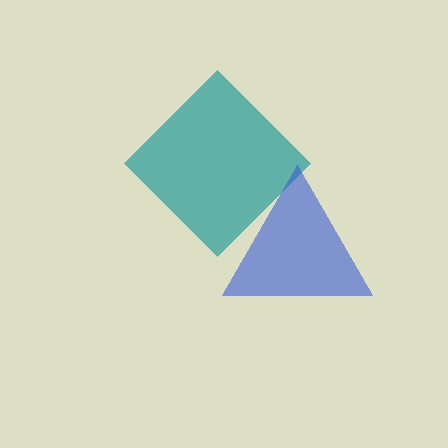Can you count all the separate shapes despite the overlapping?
Yes, there are 2 separate shapes.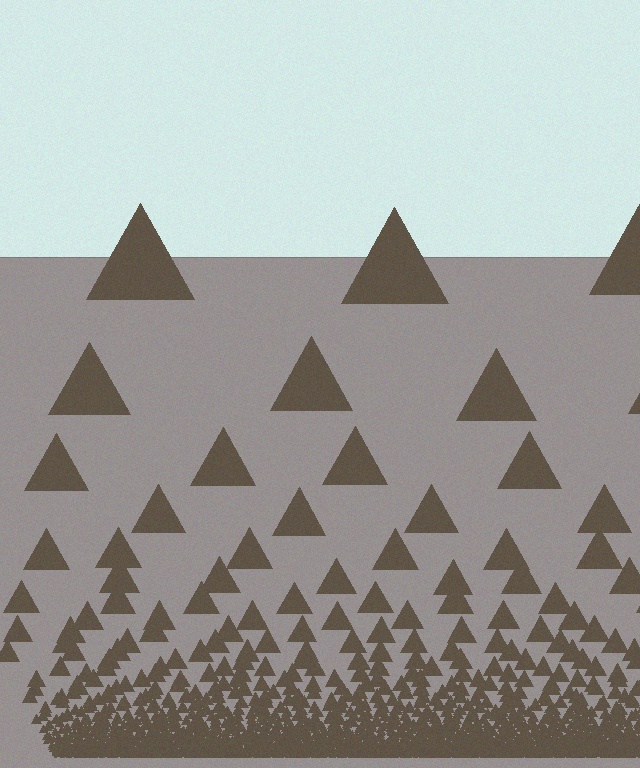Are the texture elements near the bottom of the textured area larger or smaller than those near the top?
Smaller. The gradient is inverted — elements near the bottom are smaller and denser.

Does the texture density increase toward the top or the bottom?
Density increases toward the bottom.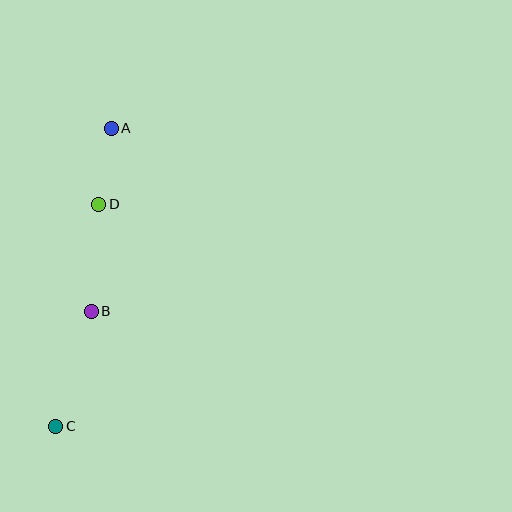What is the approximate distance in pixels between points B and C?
The distance between B and C is approximately 121 pixels.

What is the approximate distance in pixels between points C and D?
The distance between C and D is approximately 226 pixels.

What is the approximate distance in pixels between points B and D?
The distance between B and D is approximately 107 pixels.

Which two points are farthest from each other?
Points A and C are farthest from each other.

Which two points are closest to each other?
Points A and D are closest to each other.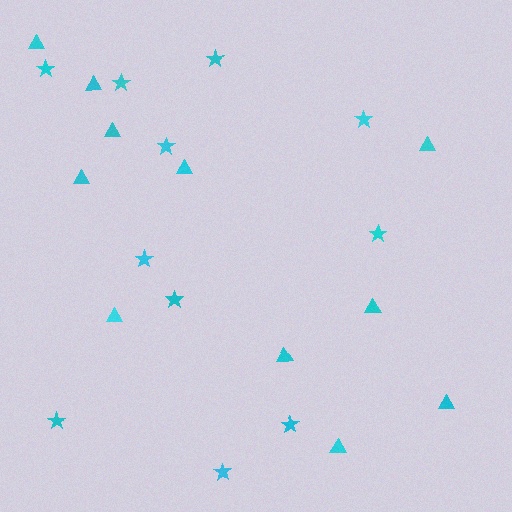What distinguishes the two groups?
There are 2 groups: one group of stars (11) and one group of triangles (11).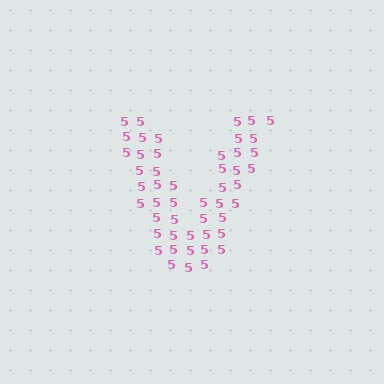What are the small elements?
The small elements are digit 5's.